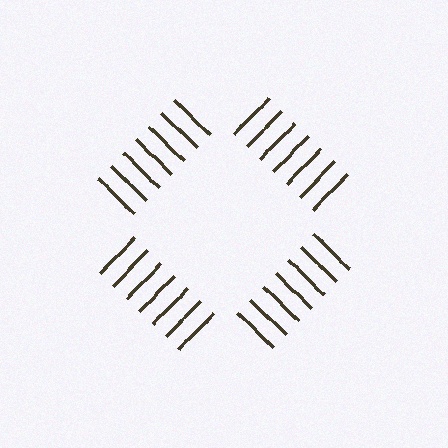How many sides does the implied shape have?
4 sides — the line-ends trace a square.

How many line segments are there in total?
28 — 7 along each of the 4 edges.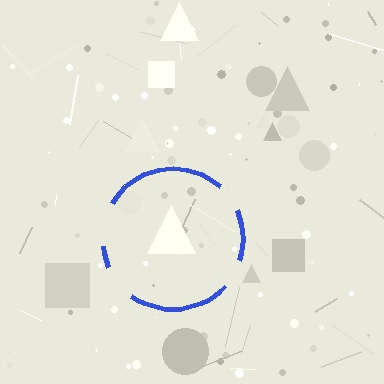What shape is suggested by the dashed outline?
The dashed outline suggests a circle.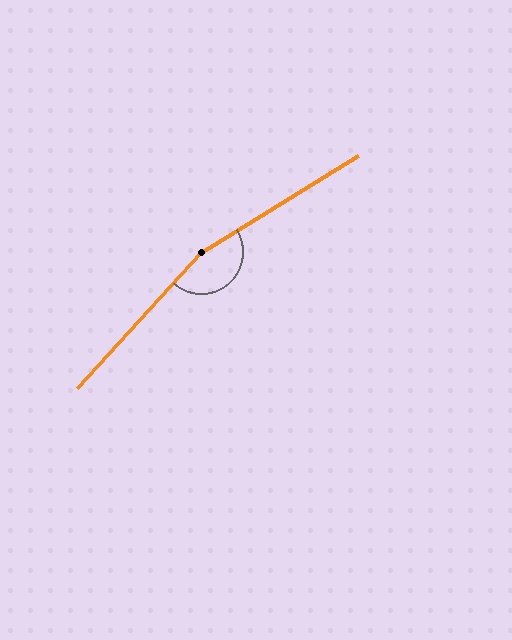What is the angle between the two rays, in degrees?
Approximately 164 degrees.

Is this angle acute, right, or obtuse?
It is obtuse.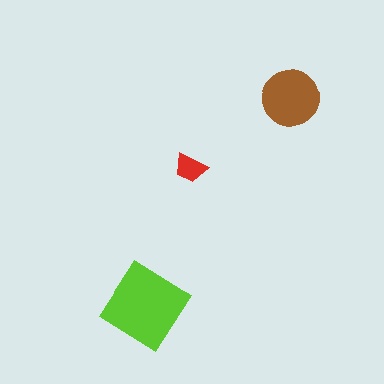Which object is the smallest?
The red trapezoid.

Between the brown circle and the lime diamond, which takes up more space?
The lime diamond.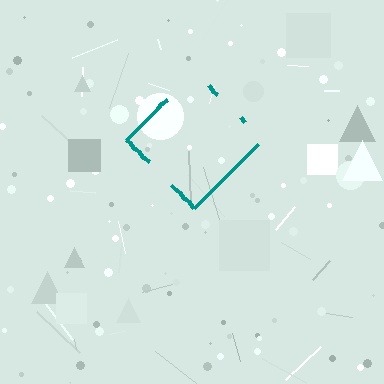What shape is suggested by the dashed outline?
The dashed outline suggests a diamond.